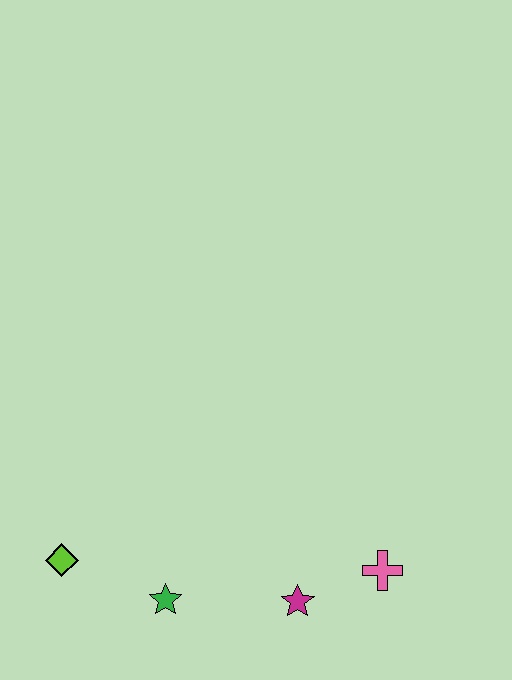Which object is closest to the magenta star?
The pink cross is closest to the magenta star.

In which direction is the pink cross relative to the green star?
The pink cross is to the right of the green star.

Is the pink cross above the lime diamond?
No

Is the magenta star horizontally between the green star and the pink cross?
Yes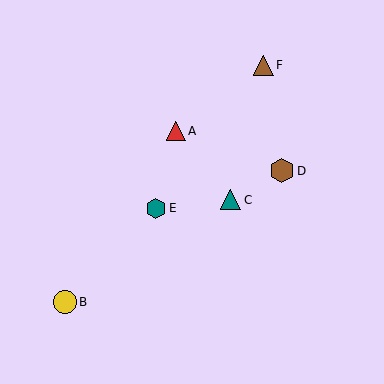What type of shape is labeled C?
Shape C is a teal triangle.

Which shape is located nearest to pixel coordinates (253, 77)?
The brown triangle (labeled F) at (263, 65) is nearest to that location.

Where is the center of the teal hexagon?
The center of the teal hexagon is at (156, 208).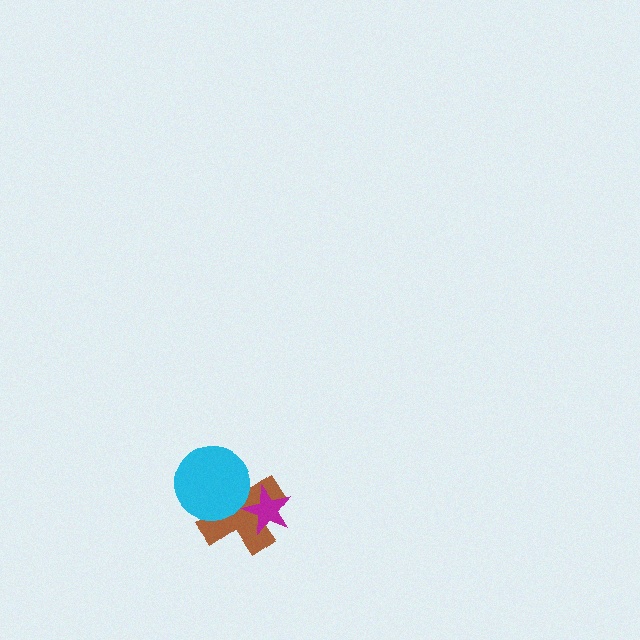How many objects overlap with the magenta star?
1 object overlaps with the magenta star.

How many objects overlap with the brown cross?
2 objects overlap with the brown cross.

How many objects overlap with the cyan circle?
1 object overlaps with the cyan circle.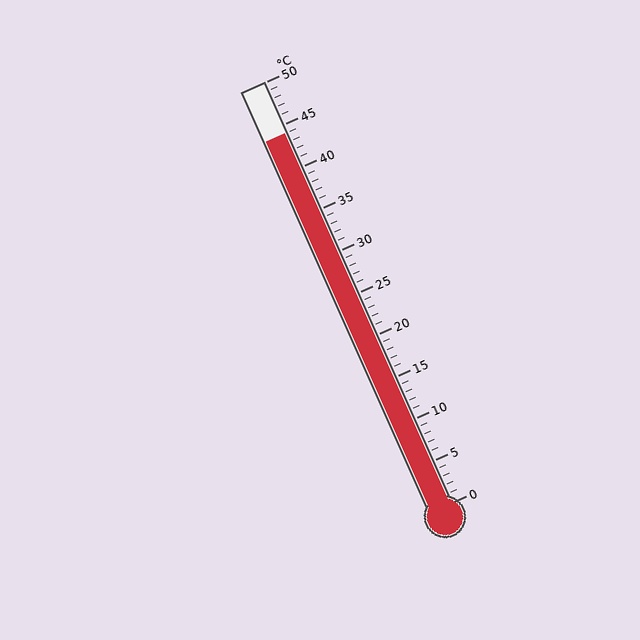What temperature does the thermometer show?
The thermometer shows approximately 44°C.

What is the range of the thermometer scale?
The thermometer scale ranges from 0°C to 50°C.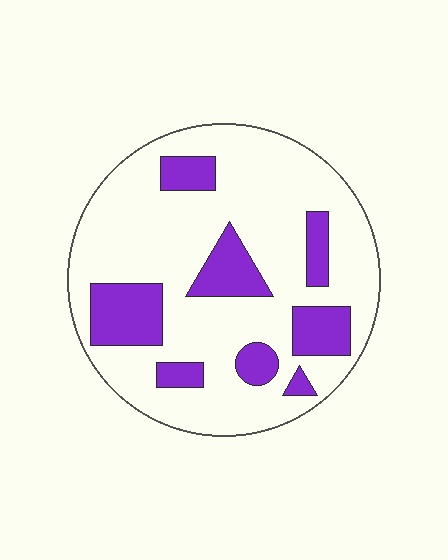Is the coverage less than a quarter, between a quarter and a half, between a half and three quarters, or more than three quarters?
Less than a quarter.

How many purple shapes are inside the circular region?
8.